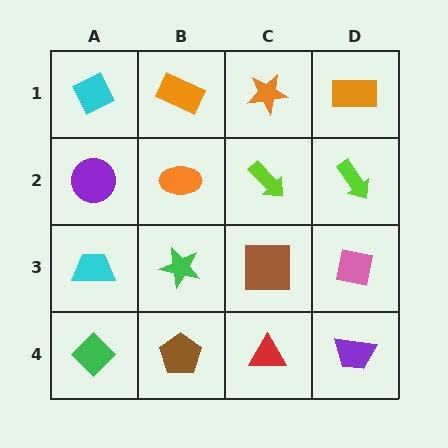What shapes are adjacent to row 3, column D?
A lime arrow (row 2, column D), a purple trapezoid (row 4, column D), a brown square (row 3, column C).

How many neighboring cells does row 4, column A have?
2.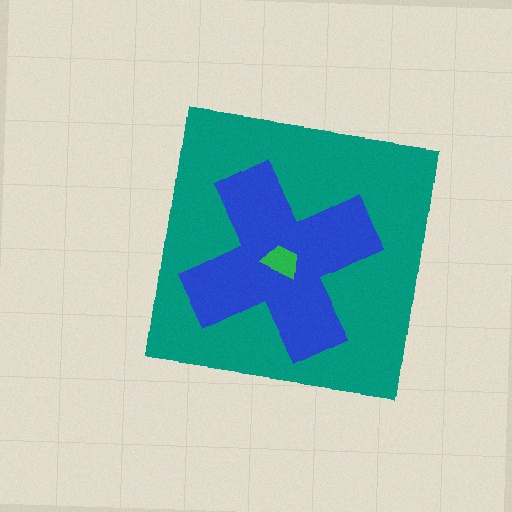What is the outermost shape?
The teal square.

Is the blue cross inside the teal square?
Yes.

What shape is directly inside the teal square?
The blue cross.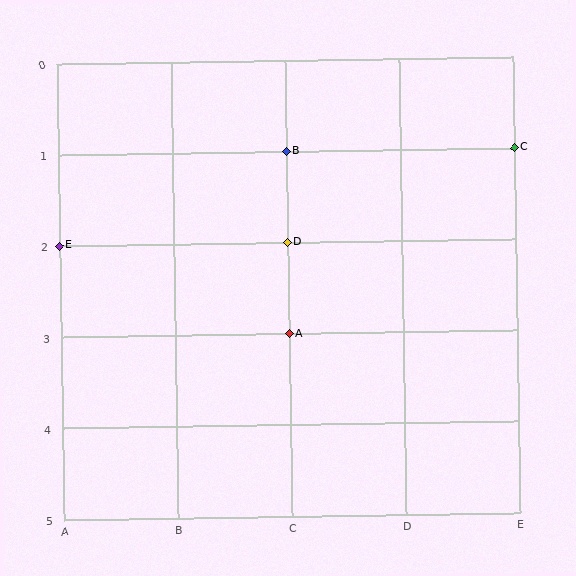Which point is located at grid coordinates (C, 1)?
Point B is at (C, 1).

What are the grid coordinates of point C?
Point C is at grid coordinates (E, 1).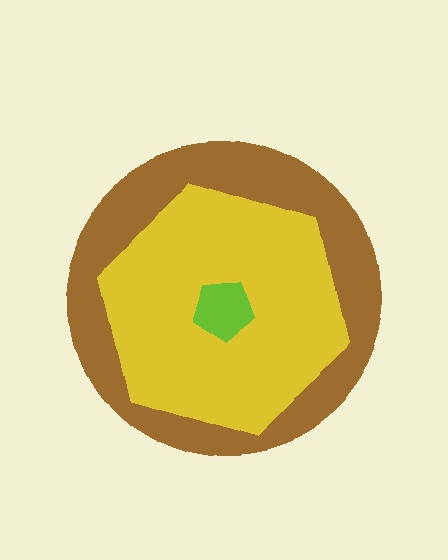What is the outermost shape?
The brown circle.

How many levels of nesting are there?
3.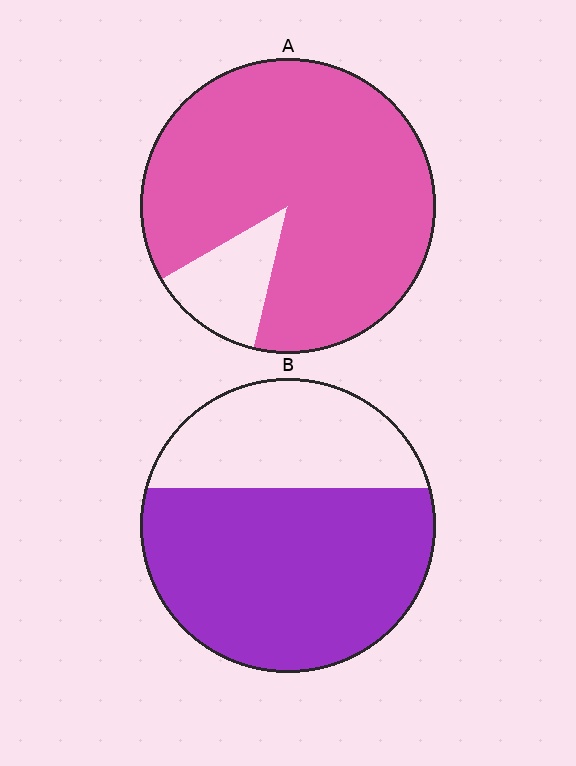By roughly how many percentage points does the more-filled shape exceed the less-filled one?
By roughly 20 percentage points (A over B).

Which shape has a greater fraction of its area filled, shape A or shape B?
Shape A.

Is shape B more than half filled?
Yes.